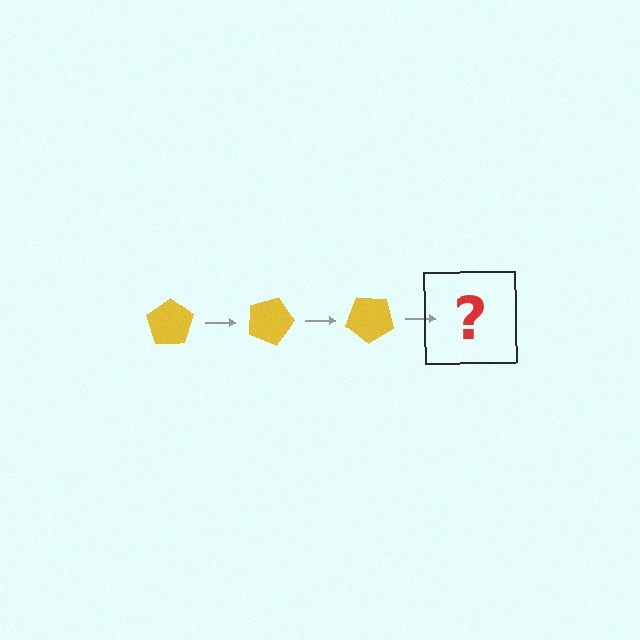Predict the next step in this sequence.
The next step is a yellow pentagon rotated 60 degrees.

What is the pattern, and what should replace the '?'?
The pattern is that the pentagon rotates 20 degrees each step. The '?' should be a yellow pentagon rotated 60 degrees.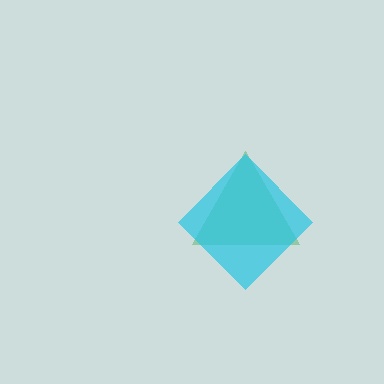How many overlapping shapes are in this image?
There are 2 overlapping shapes in the image.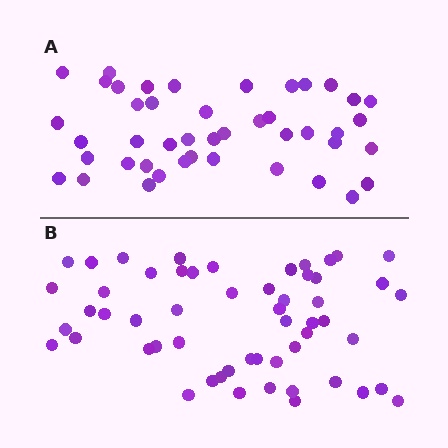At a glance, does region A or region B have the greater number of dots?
Region B (the bottom region) has more dots.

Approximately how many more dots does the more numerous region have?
Region B has roughly 12 or so more dots than region A.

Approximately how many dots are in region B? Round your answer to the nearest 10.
About 60 dots. (The exact count is 55, which rounds to 60.)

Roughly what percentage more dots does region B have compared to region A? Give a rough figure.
About 25% more.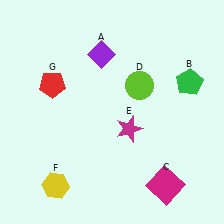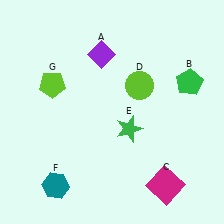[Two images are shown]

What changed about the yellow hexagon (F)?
In Image 1, F is yellow. In Image 2, it changed to teal.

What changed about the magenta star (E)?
In Image 1, E is magenta. In Image 2, it changed to green.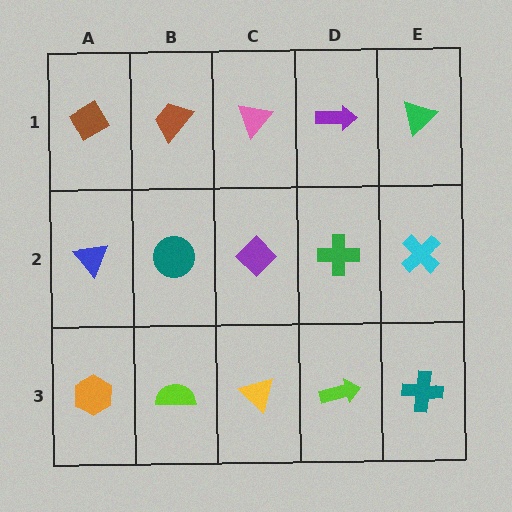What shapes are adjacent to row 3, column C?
A purple diamond (row 2, column C), a lime semicircle (row 3, column B), a lime arrow (row 3, column D).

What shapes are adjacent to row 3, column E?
A cyan cross (row 2, column E), a lime arrow (row 3, column D).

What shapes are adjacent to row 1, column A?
A blue triangle (row 2, column A), a brown trapezoid (row 1, column B).